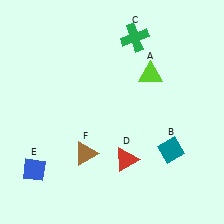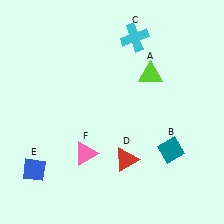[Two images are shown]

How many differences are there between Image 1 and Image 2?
There are 2 differences between the two images.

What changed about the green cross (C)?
In Image 1, C is green. In Image 2, it changed to cyan.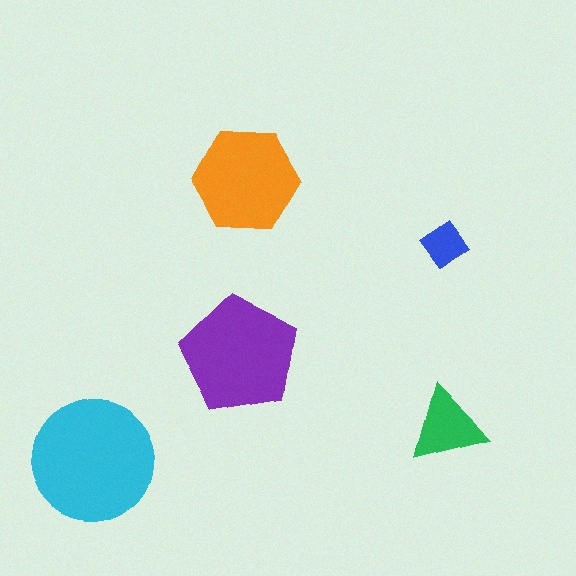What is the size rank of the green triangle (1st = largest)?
4th.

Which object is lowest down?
The cyan circle is bottommost.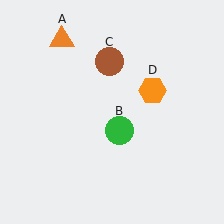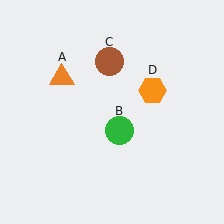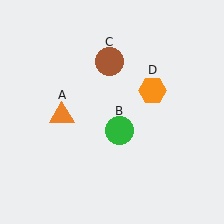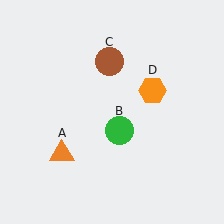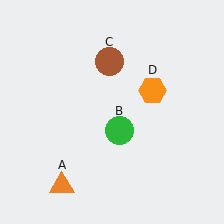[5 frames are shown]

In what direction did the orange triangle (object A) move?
The orange triangle (object A) moved down.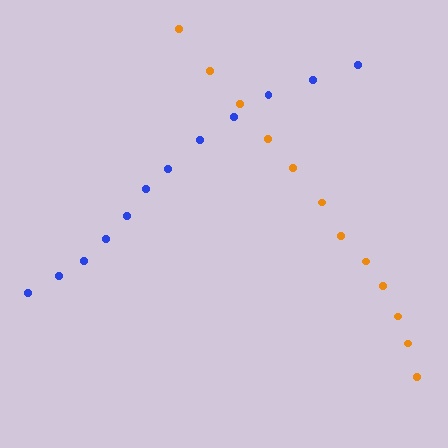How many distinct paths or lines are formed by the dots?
There are 2 distinct paths.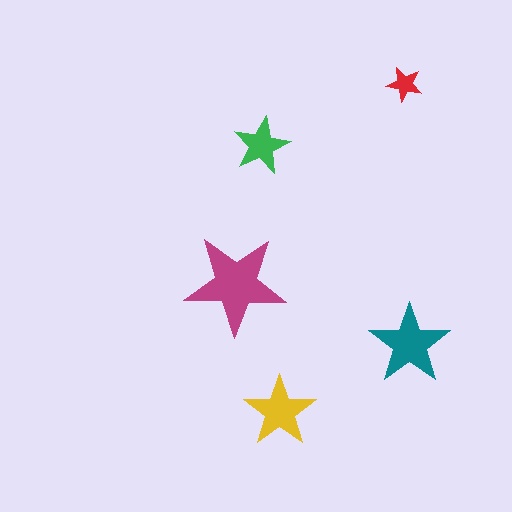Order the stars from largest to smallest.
the magenta one, the teal one, the yellow one, the green one, the red one.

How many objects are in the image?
There are 5 objects in the image.